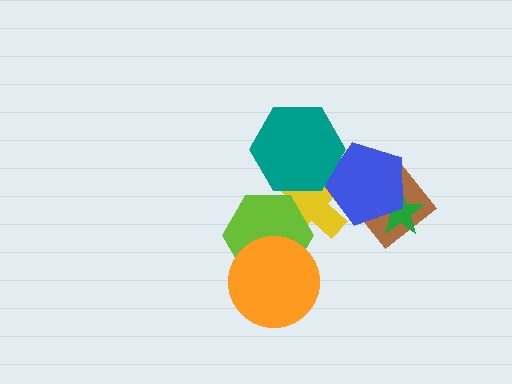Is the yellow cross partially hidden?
Yes, it is partially covered by another shape.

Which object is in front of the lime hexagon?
The orange circle is in front of the lime hexagon.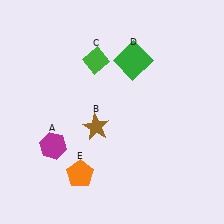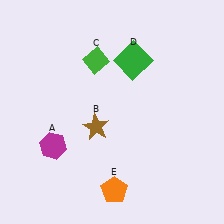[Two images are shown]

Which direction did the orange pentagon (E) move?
The orange pentagon (E) moved right.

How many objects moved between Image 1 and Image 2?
1 object moved between the two images.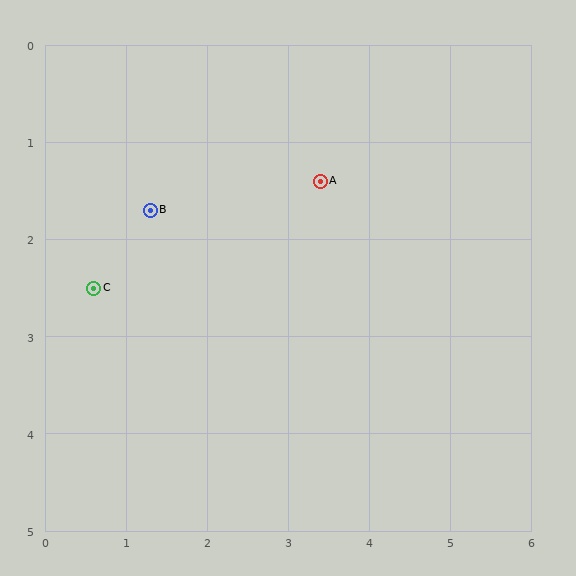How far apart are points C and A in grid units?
Points C and A are about 3.0 grid units apart.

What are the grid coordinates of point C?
Point C is at approximately (0.6, 2.5).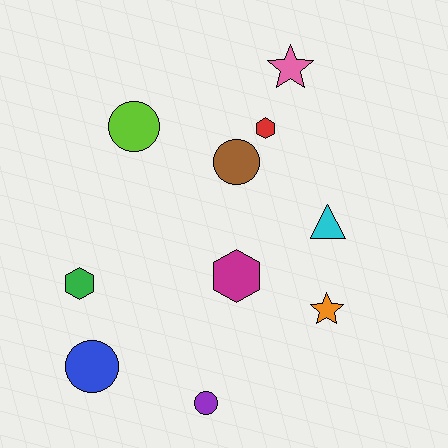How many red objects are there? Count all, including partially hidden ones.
There is 1 red object.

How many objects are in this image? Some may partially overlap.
There are 10 objects.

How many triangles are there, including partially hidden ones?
There is 1 triangle.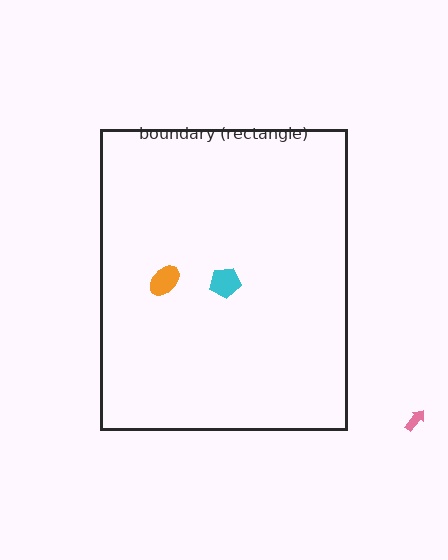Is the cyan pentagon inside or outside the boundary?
Inside.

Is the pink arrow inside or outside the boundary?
Outside.